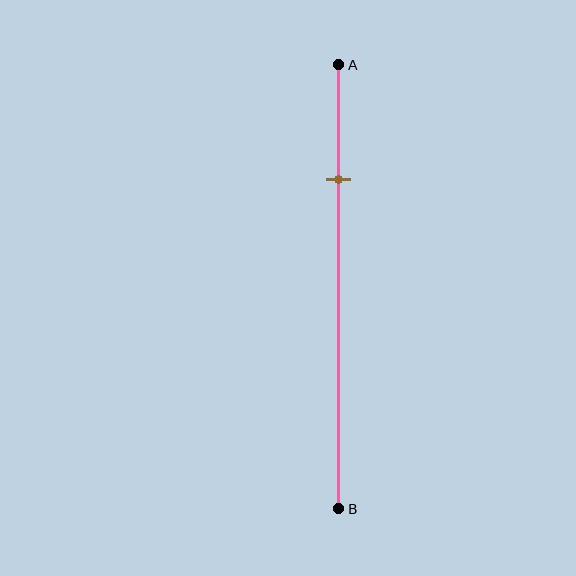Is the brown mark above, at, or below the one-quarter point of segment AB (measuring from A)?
The brown mark is approximately at the one-quarter point of segment AB.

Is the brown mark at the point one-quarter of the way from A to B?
Yes, the mark is approximately at the one-quarter point.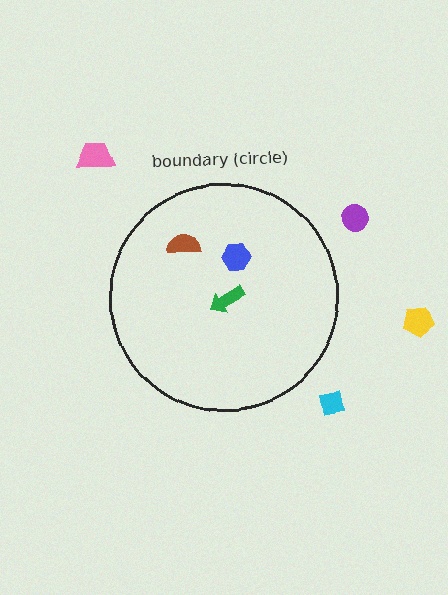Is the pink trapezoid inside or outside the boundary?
Outside.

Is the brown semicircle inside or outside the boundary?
Inside.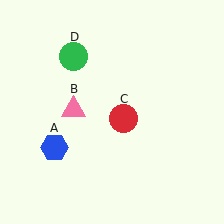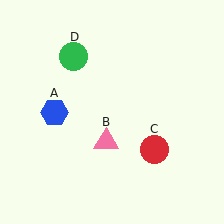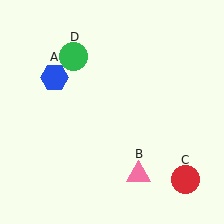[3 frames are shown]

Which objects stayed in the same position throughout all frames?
Green circle (object D) remained stationary.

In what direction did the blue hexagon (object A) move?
The blue hexagon (object A) moved up.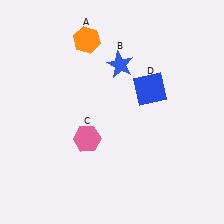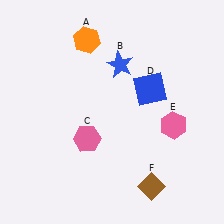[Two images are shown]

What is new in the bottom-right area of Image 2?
A pink hexagon (E) was added in the bottom-right area of Image 2.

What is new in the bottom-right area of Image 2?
A brown diamond (F) was added in the bottom-right area of Image 2.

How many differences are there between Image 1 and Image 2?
There are 2 differences between the two images.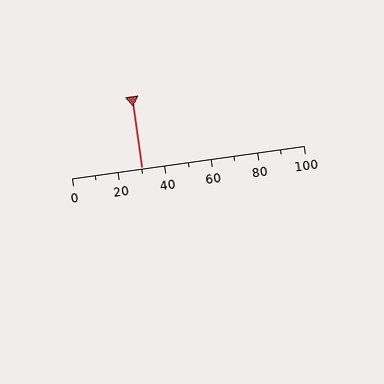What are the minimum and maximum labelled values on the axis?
The axis runs from 0 to 100.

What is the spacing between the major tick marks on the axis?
The major ticks are spaced 20 apart.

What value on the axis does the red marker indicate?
The marker indicates approximately 30.